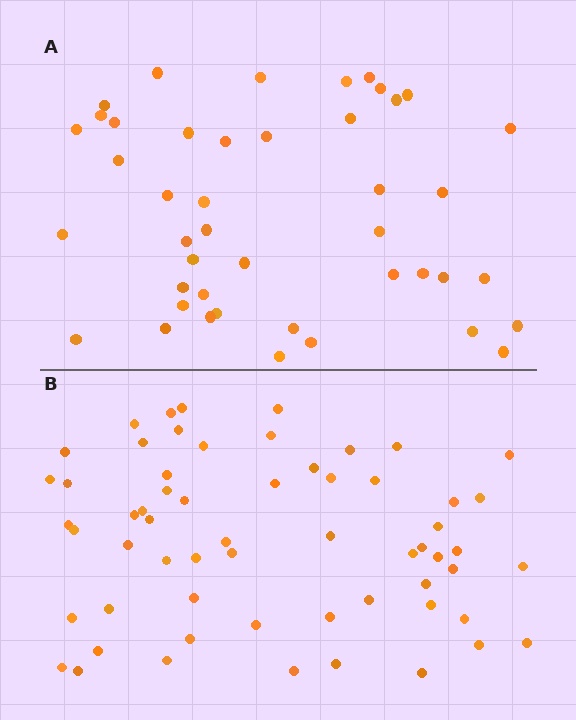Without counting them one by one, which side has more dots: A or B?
Region B (the bottom region) has more dots.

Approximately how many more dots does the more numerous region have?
Region B has approximately 15 more dots than region A.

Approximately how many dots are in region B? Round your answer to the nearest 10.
About 60 dots.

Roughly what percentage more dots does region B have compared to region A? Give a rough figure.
About 35% more.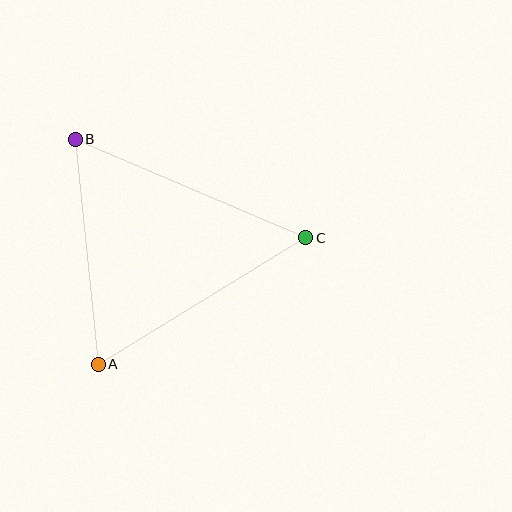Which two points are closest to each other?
Points A and B are closest to each other.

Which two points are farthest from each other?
Points B and C are farthest from each other.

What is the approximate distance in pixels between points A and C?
The distance between A and C is approximately 243 pixels.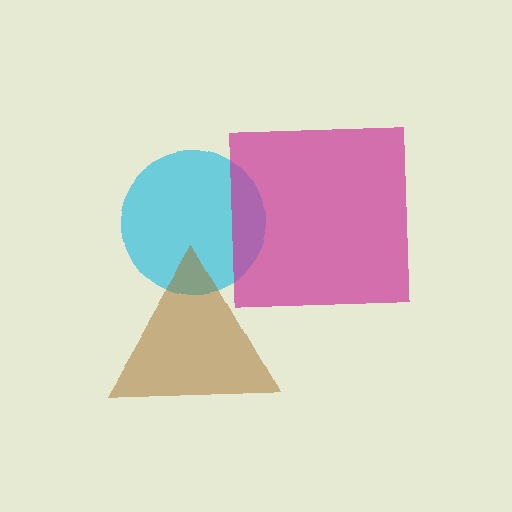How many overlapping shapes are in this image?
There are 3 overlapping shapes in the image.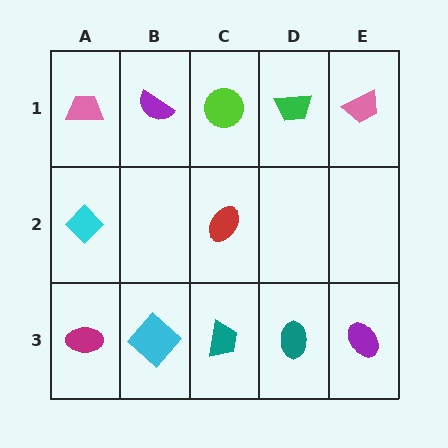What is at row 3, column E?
A purple ellipse.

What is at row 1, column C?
A lime circle.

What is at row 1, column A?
A pink trapezoid.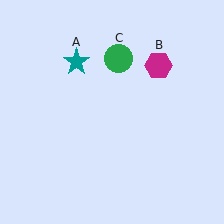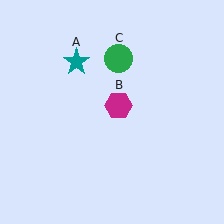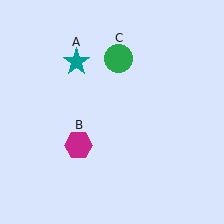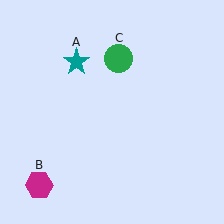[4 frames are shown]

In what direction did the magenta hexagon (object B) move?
The magenta hexagon (object B) moved down and to the left.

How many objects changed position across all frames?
1 object changed position: magenta hexagon (object B).